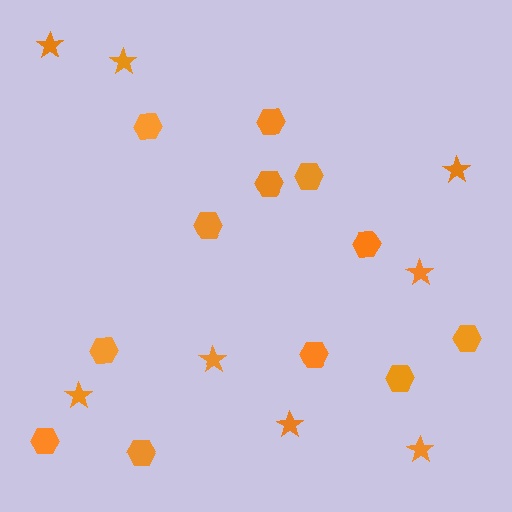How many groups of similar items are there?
There are 2 groups: one group of hexagons (12) and one group of stars (8).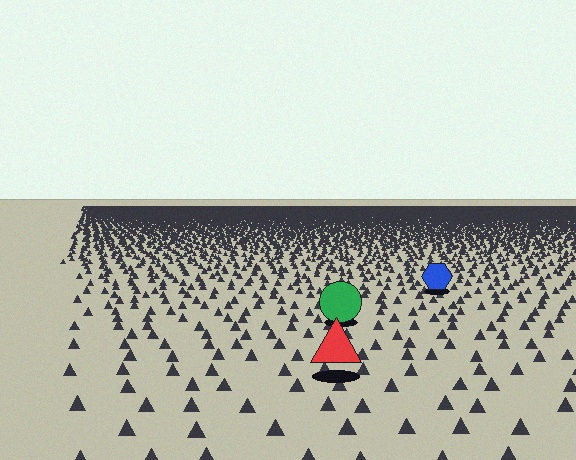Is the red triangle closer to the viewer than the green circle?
Yes. The red triangle is closer — you can tell from the texture gradient: the ground texture is coarser near it.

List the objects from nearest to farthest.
From nearest to farthest: the red triangle, the green circle, the blue hexagon.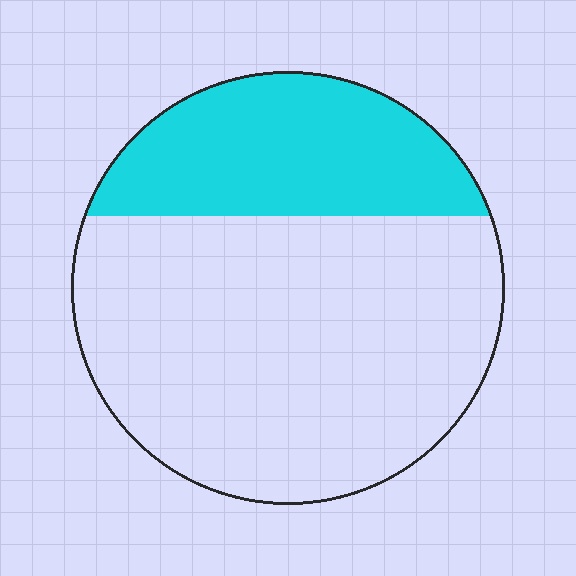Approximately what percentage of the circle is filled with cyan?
Approximately 30%.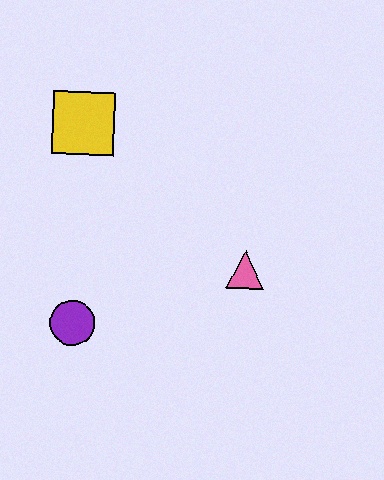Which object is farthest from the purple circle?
The yellow square is farthest from the purple circle.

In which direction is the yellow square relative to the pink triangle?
The yellow square is to the left of the pink triangle.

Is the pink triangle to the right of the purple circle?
Yes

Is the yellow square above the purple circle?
Yes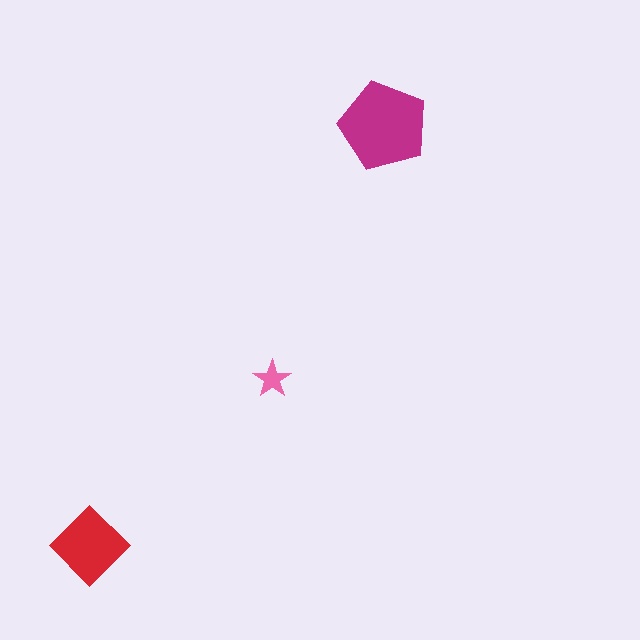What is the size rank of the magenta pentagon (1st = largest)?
1st.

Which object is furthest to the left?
The red diamond is leftmost.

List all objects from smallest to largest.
The pink star, the red diamond, the magenta pentagon.